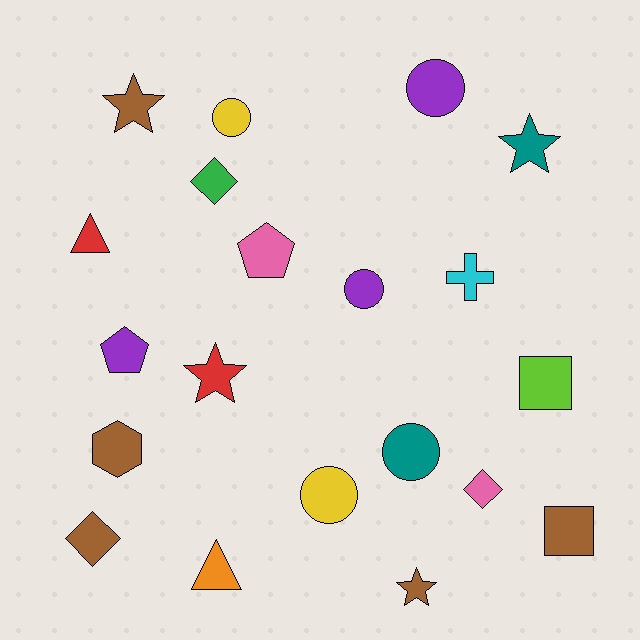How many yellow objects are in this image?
There are 2 yellow objects.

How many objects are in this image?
There are 20 objects.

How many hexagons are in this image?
There is 1 hexagon.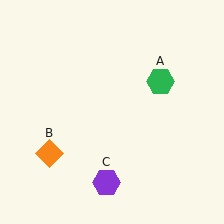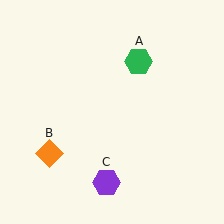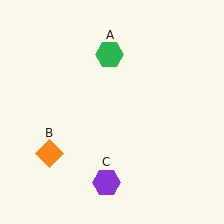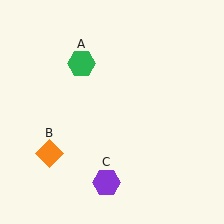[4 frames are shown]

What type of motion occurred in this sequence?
The green hexagon (object A) rotated counterclockwise around the center of the scene.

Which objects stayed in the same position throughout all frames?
Orange diamond (object B) and purple hexagon (object C) remained stationary.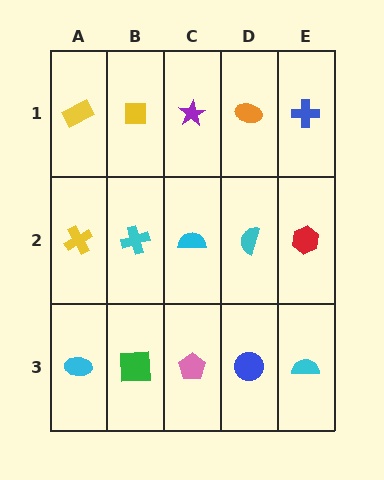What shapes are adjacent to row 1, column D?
A cyan semicircle (row 2, column D), a purple star (row 1, column C), a blue cross (row 1, column E).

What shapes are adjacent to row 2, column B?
A yellow square (row 1, column B), a green square (row 3, column B), a yellow cross (row 2, column A), a cyan semicircle (row 2, column C).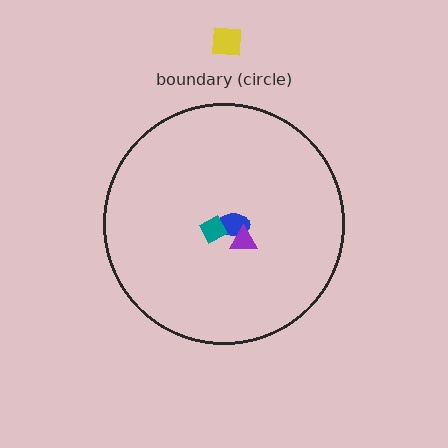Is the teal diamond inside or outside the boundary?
Inside.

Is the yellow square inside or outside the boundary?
Outside.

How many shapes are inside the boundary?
3 inside, 1 outside.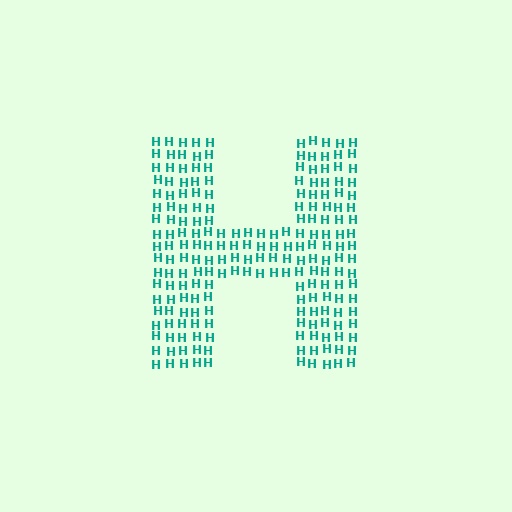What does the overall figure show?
The overall figure shows the letter H.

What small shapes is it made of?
It is made of small letter H's.